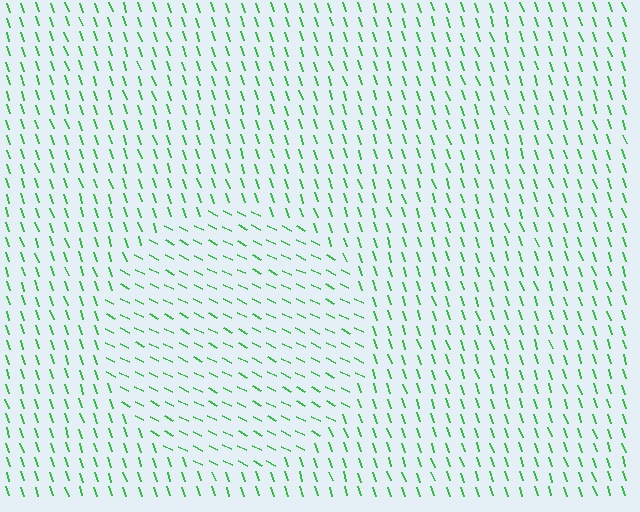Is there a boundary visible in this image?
Yes, there is a texture boundary formed by a change in line orientation.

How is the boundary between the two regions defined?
The boundary is defined purely by a change in line orientation (approximately 45 degrees difference). All lines are the same color and thickness.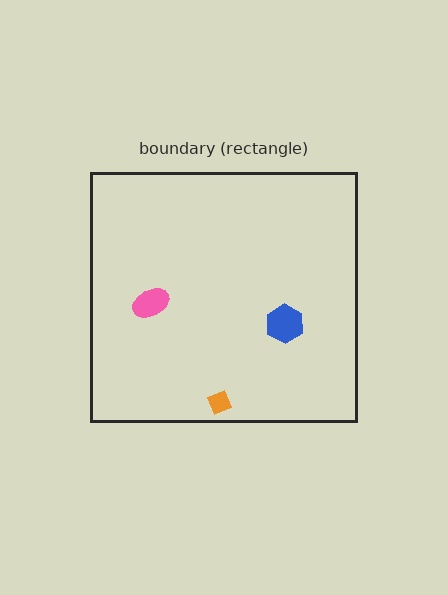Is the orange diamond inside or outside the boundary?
Inside.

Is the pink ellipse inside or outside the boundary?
Inside.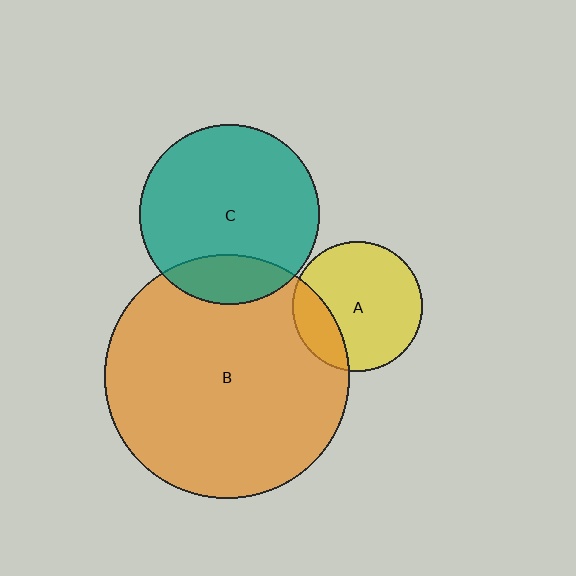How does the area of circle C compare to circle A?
Approximately 1.9 times.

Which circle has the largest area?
Circle B (orange).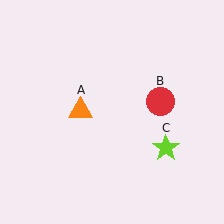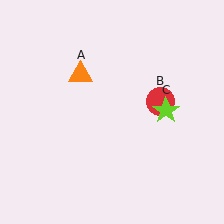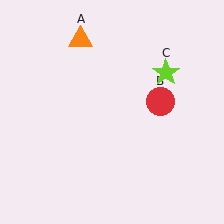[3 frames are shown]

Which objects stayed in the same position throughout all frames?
Red circle (object B) remained stationary.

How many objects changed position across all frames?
2 objects changed position: orange triangle (object A), lime star (object C).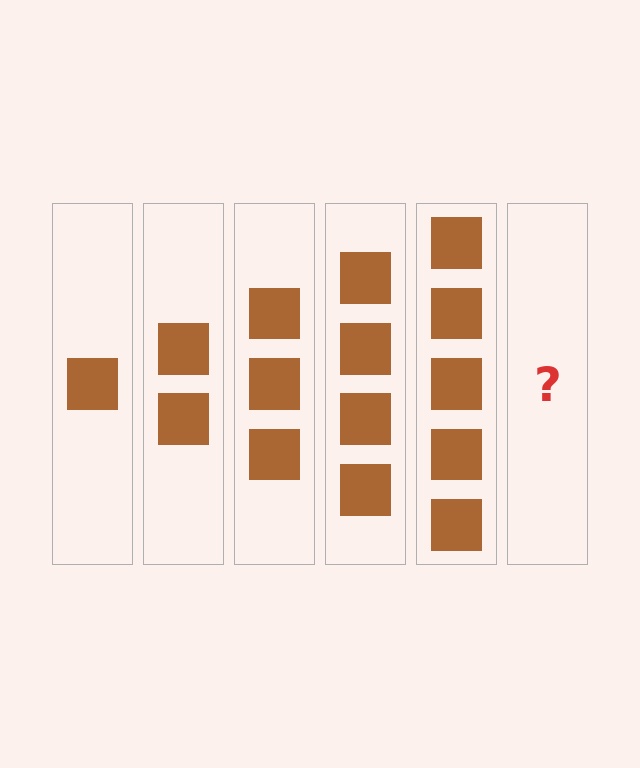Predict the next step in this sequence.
The next step is 6 squares.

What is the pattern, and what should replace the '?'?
The pattern is that each step adds one more square. The '?' should be 6 squares.